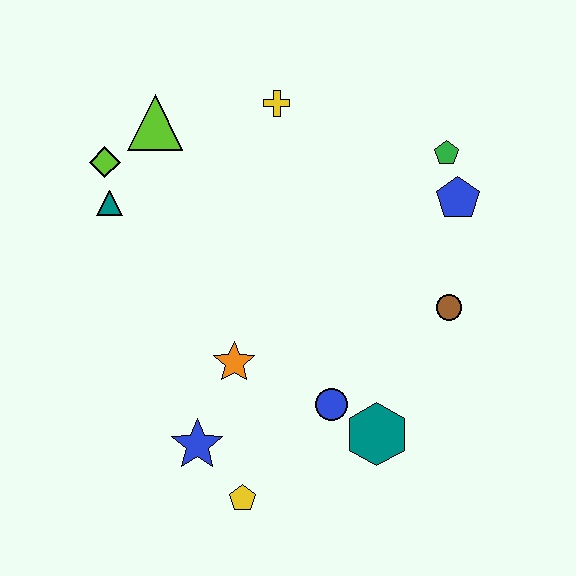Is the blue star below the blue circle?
Yes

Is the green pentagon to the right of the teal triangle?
Yes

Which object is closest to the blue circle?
The teal hexagon is closest to the blue circle.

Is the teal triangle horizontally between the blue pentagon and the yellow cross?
No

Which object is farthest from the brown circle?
The lime diamond is farthest from the brown circle.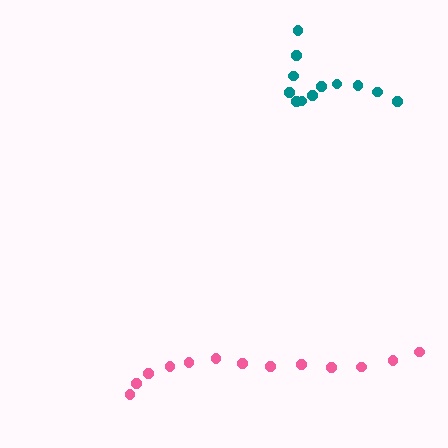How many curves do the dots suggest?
There are 2 distinct paths.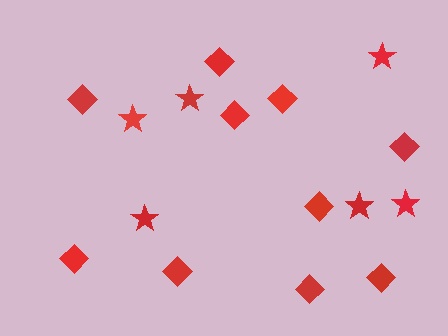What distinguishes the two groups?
There are 2 groups: one group of diamonds (10) and one group of stars (6).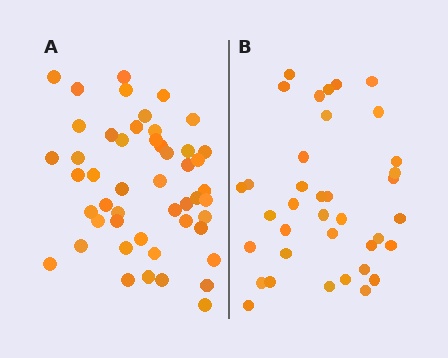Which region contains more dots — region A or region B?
Region A (the left region) has more dots.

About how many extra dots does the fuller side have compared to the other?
Region A has roughly 12 or so more dots than region B.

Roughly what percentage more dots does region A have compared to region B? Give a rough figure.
About 30% more.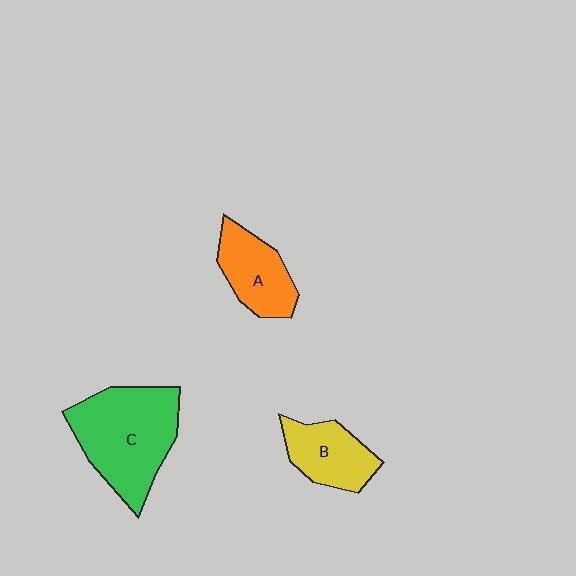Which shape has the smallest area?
Shape B (yellow).